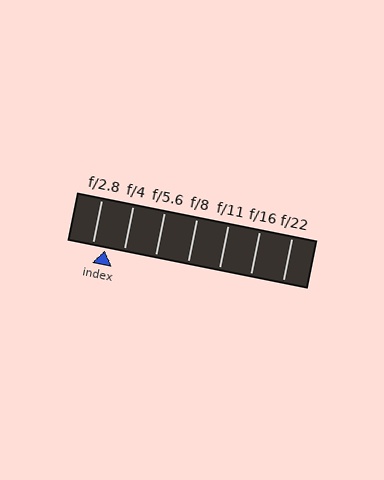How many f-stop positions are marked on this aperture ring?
There are 7 f-stop positions marked.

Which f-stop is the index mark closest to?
The index mark is closest to f/2.8.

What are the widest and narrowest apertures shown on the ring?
The widest aperture shown is f/2.8 and the narrowest is f/22.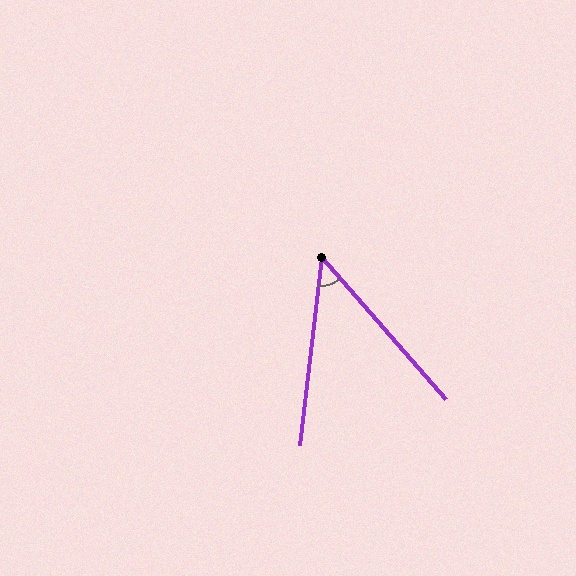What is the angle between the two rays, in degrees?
Approximately 48 degrees.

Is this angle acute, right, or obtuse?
It is acute.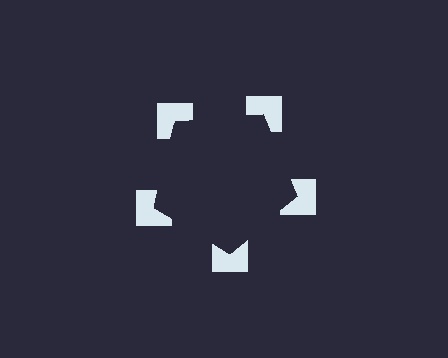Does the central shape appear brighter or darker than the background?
It typically appears slightly darker than the background, even though no actual brightness change is drawn.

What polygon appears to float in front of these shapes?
An illusory pentagon — its edges are inferred from the aligned wedge cuts in the notched squares, not physically drawn.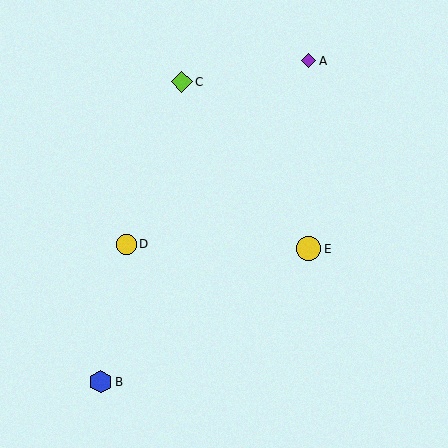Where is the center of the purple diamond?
The center of the purple diamond is at (309, 61).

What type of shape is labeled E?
Shape E is a yellow circle.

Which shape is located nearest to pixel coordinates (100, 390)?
The blue hexagon (labeled B) at (101, 382) is nearest to that location.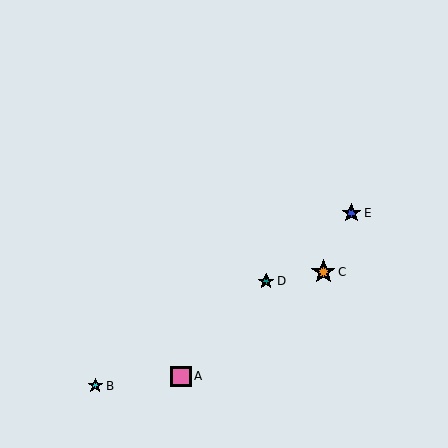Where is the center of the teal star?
The center of the teal star is at (266, 281).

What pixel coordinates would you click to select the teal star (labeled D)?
Click at (266, 281) to select the teal star D.